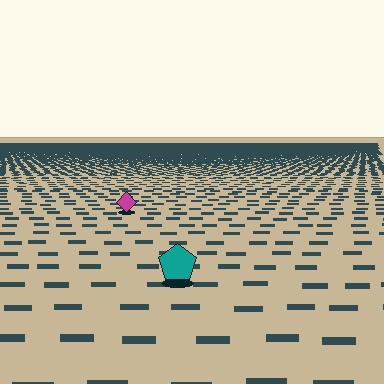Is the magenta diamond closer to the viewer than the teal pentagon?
No. The teal pentagon is closer — you can tell from the texture gradient: the ground texture is coarser near it.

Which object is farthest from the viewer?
The magenta diamond is farthest from the viewer. It appears smaller and the ground texture around it is denser.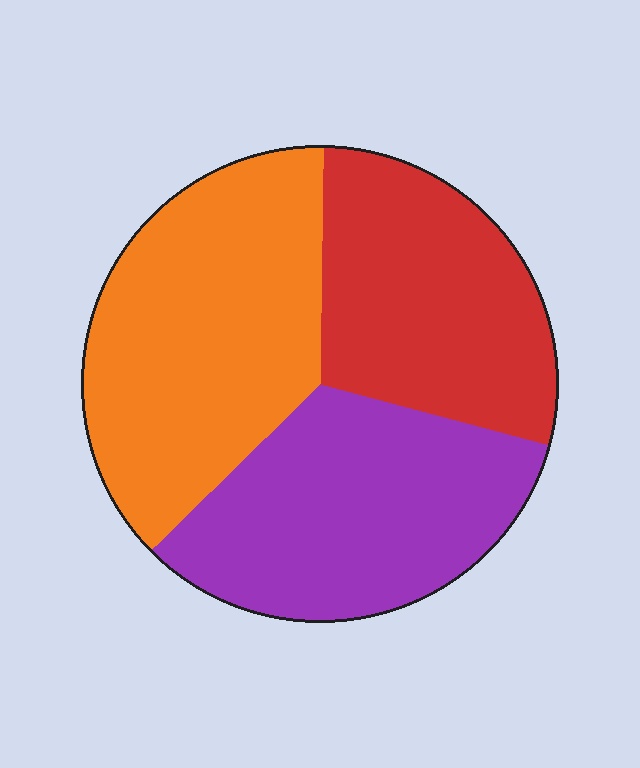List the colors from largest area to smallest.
From largest to smallest: orange, purple, red.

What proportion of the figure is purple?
Purple covers 33% of the figure.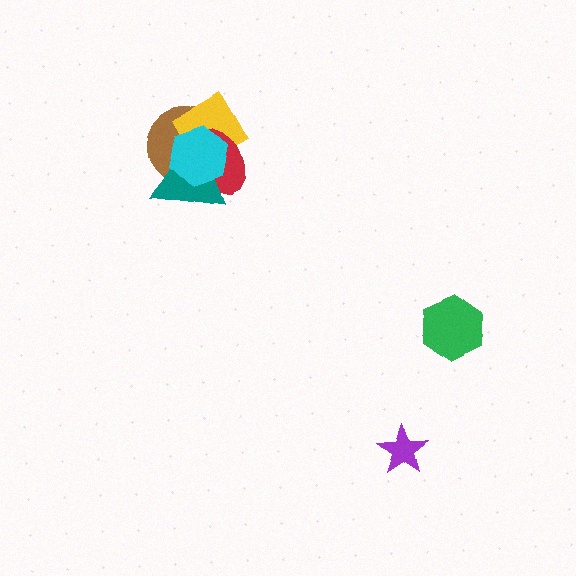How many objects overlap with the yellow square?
4 objects overlap with the yellow square.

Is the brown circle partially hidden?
Yes, it is partially covered by another shape.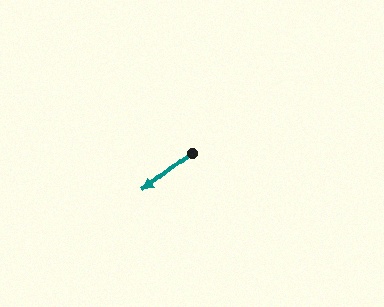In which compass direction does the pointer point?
Southwest.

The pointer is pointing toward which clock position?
Roughly 8 o'clock.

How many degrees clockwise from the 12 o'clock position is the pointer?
Approximately 231 degrees.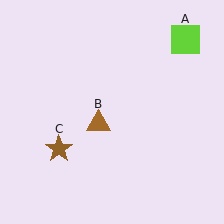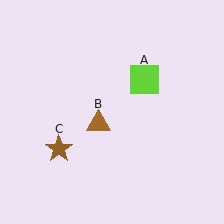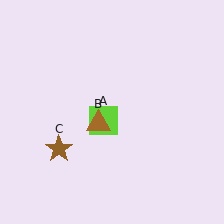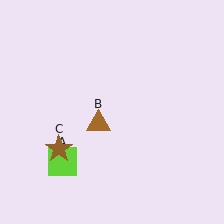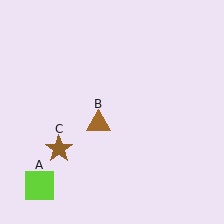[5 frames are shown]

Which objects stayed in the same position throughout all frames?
Brown triangle (object B) and brown star (object C) remained stationary.